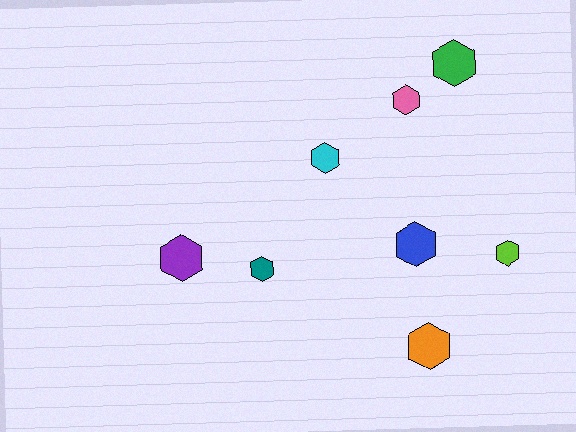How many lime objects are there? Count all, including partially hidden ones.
There is 1 lime object.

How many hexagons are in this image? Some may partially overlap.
There are 8 hexagons.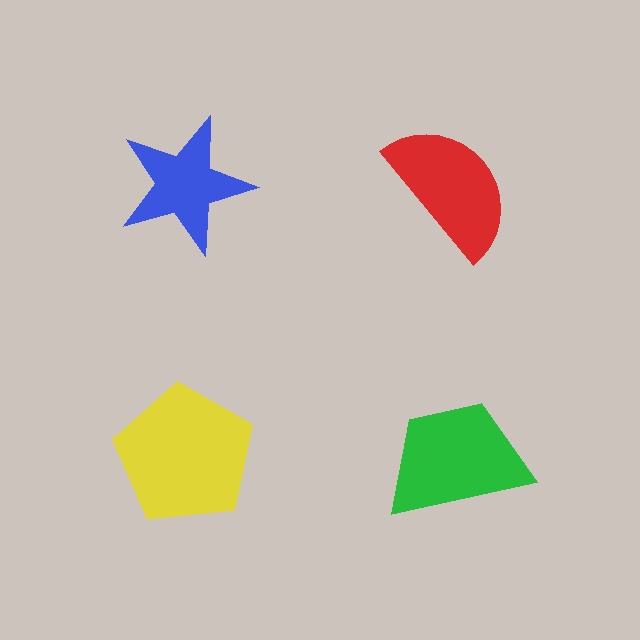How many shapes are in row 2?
2 shapes.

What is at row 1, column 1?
A blue star.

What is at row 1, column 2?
A red semicircle.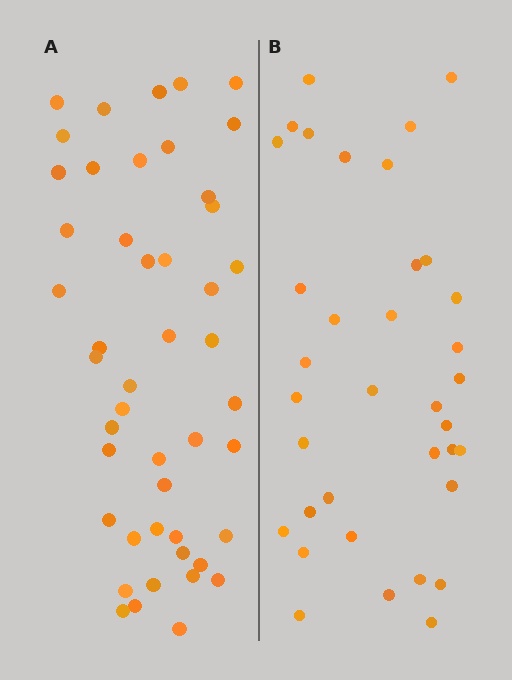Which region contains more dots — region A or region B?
Region A (the left region) has more dots.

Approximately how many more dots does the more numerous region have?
Region A has roughly 12 or so more dots than region B.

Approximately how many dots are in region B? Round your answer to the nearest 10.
About 40 dots. (The exact count is 36, which rounds to 40.)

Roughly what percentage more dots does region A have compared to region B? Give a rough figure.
About 30% more.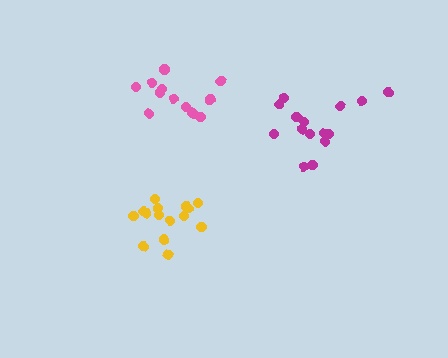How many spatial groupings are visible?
There are 3 spatial groupings.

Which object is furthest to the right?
The magenta cluster is rightmost.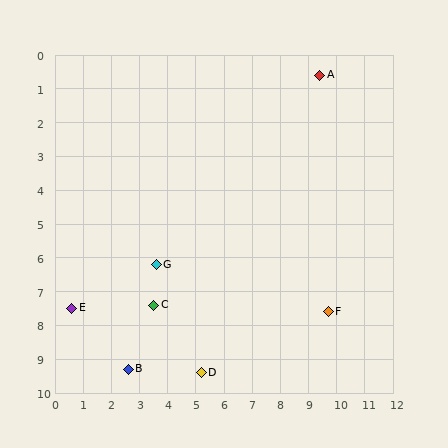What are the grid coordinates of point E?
Point E is at approximately (0.6, 7.5).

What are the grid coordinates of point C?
Point C is at approximately (3.5, 7.4).